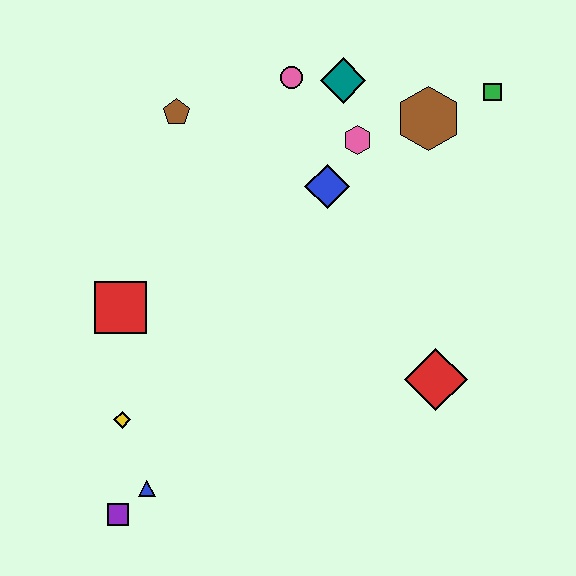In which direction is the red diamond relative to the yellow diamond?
The red diamond is to the right of the yellow diamond.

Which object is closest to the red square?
The yellow diamond is closest to the red square.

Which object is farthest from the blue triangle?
The green square is farthest from the blue triangle.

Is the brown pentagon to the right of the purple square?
Yes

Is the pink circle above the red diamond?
Yes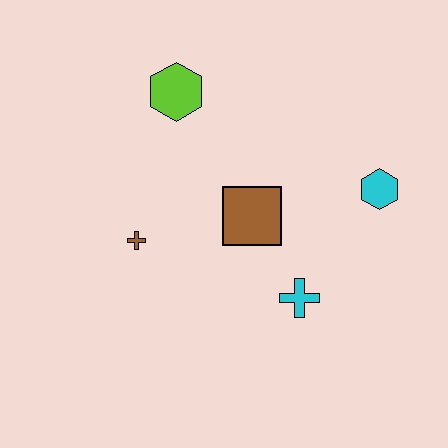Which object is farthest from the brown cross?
The cyan hexagon is farthest from the brown cross.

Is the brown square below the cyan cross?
No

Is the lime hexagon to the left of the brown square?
Yes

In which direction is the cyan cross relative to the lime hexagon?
The cyan cross is below the lime hexagon.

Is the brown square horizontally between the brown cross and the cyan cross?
Yes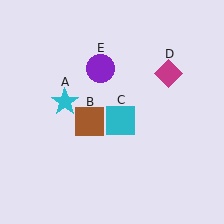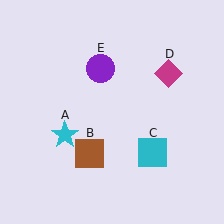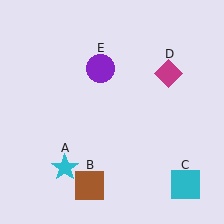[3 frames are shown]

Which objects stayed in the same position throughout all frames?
Magenta diamond (object D) and purple circle (object E) remained stationary.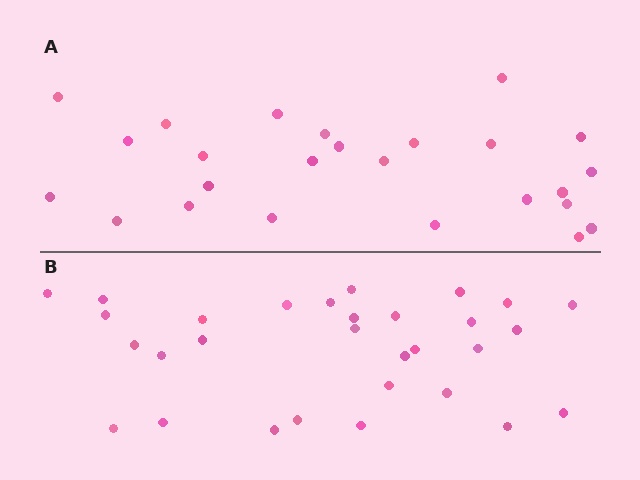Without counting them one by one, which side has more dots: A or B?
Region B (the bottom region) has more dots.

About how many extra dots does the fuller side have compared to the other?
Region B has about 5 more dots than region A.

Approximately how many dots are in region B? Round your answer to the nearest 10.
About 30 dots.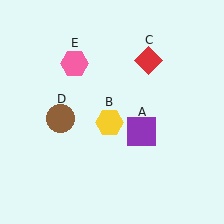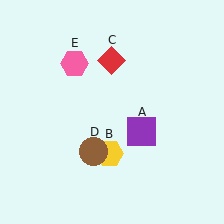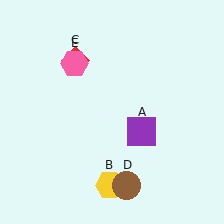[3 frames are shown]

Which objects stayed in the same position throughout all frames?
Purple square (object A) and pink hexagon (object E) remained stationary.